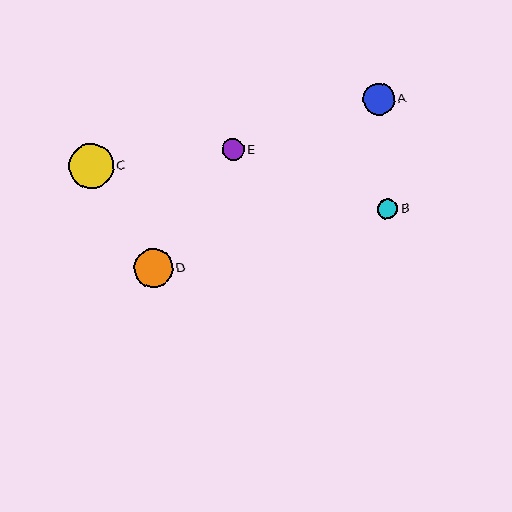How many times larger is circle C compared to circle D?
Circle C is approximately 1.1 times the size of circle D.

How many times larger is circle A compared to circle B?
Circle A is approximately 1.6 times the size of circle B.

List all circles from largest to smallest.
From largest to smallest: C, D, A, E, B.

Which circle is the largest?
Circle C is the largest with a size of approximately 44 pixels.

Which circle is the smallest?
Circle B is the smallest with a size of approximately 20 pixels.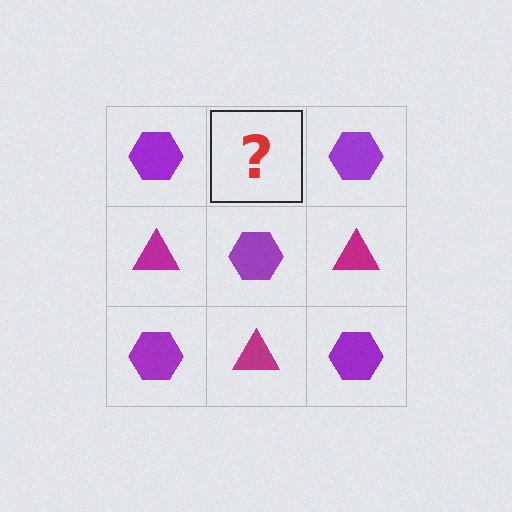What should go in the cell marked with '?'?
The missing cell should contain a magenta triangle.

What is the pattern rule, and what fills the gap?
The rule is that it alternates purple hexagon and magenta triangle in a checkerboard pattern. The gap should be filled with a magenta triangle.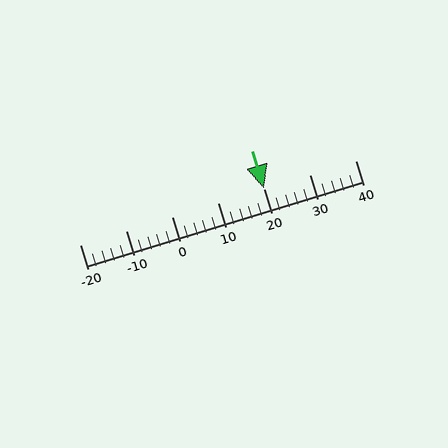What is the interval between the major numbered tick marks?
The major tick marks are spaced 10 units apart.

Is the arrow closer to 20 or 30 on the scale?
The arrow is closer to 20.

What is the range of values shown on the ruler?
The ruler shows values from -20 to 40.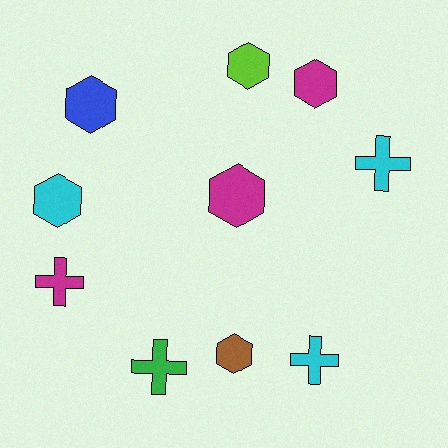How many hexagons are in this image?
There are 6 hexagons.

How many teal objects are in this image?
There are no teal objects.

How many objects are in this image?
There are 10 objects.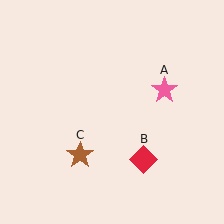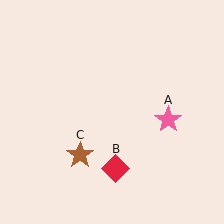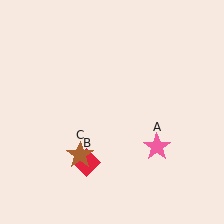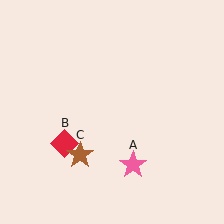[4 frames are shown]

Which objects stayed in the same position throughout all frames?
Brown star (object C) remained stationary.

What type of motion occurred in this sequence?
The pink star (object A), red diamond (object B) rotated clockwise around the center of the scene.